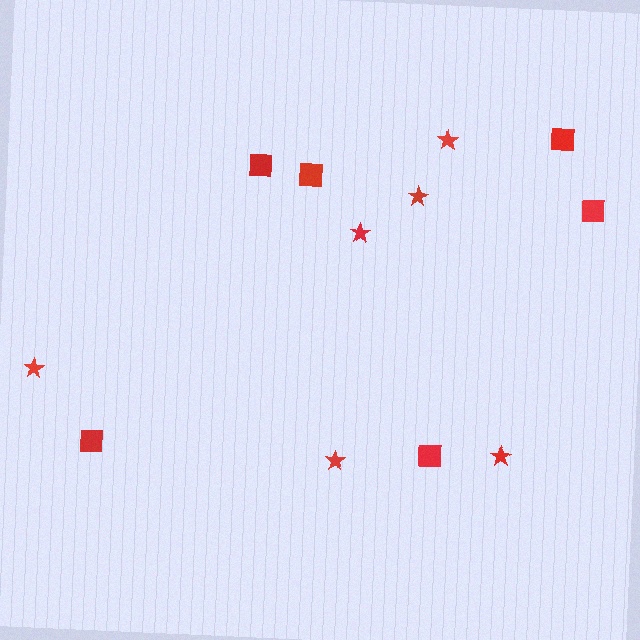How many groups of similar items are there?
There are 2 groups: one group of squares (6) and one group of stars (6).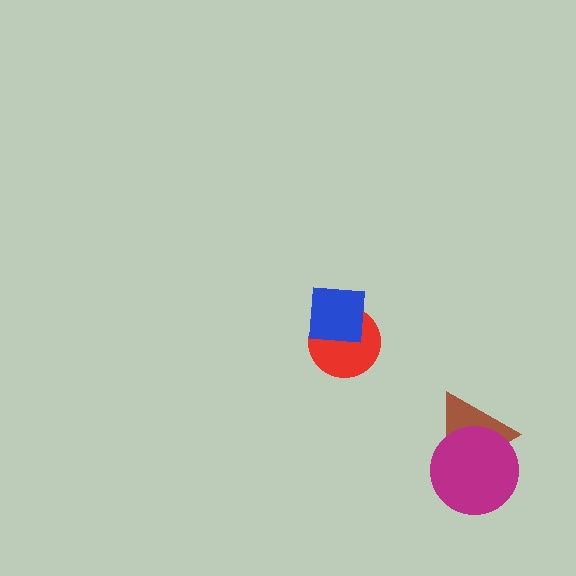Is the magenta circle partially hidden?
No, no other shape covers it.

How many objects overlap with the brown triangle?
1 object overlaps with the brown triangle.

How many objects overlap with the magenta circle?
1 object overlaps with the magenta circle.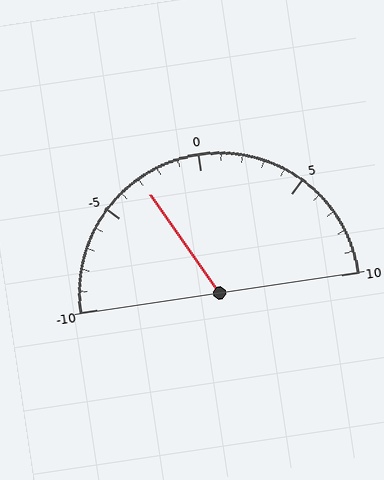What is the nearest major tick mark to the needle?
The nearest major tick mark is -5.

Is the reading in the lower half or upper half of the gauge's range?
The reading is in the lower half of the range (-10 to 10).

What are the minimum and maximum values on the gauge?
The gauge ranges from -10 to 10.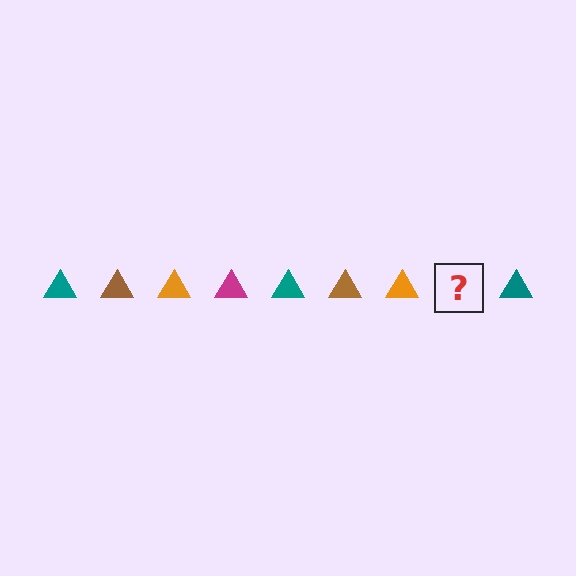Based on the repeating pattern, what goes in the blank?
The blank should be a magenta triangle.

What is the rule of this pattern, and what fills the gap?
The rule is that the pattern cycles through teal, brown, orange, magenta triangles. The gap should be filled with a magenta triangle.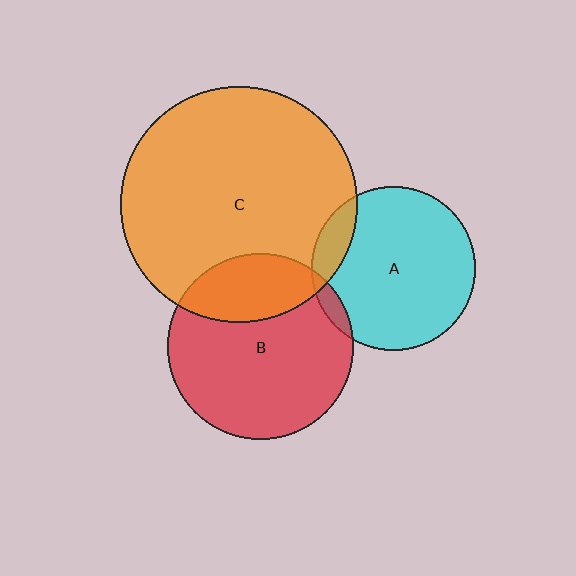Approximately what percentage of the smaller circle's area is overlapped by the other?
Approximately 10%.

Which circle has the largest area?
Circle C (orange).